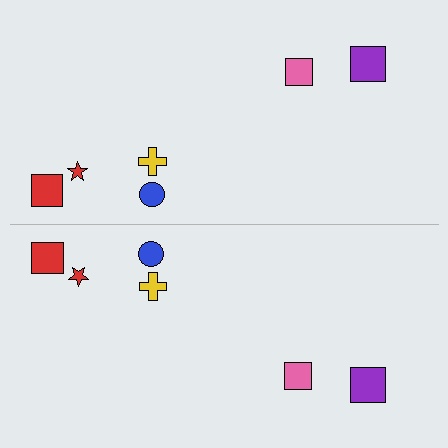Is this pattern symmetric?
Yes, this pattern has bilateral (reflection) symmetry.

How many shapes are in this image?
There are 12 shapes in this image.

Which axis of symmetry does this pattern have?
The pattern has a horizontal axis of symmetry running through the center of the image.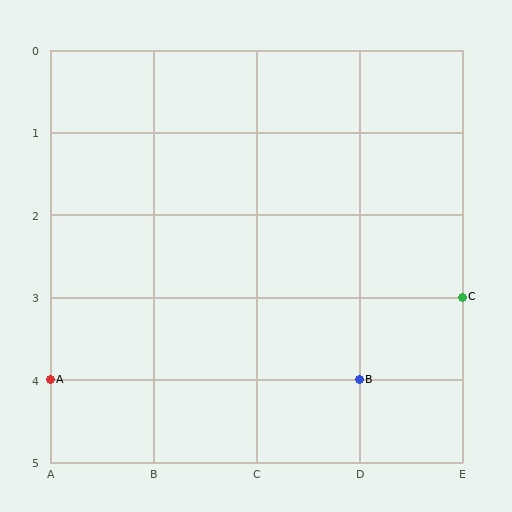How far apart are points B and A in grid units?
Points B and A are 3 columns apart.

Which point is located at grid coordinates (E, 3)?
Point C is at (E, 3).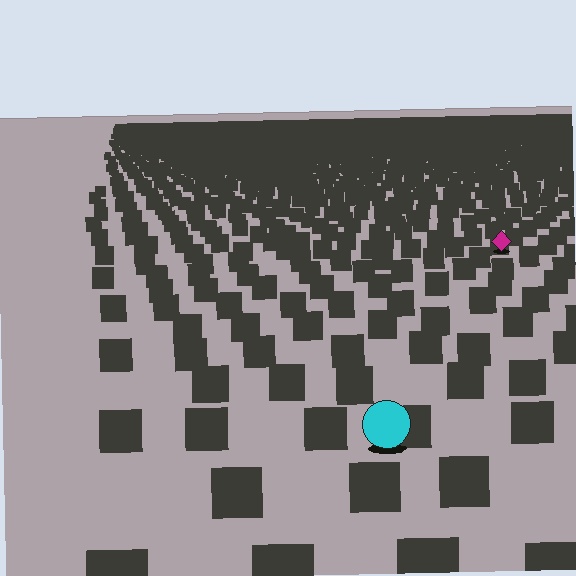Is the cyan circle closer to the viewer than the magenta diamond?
Yes. The cyan circle is closer — you can tell from the texture gradient: the ground texture is coarser near it.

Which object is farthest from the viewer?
The magenta diamond is farthest from the viewer. It appears smaller and the ground texture around it is denser.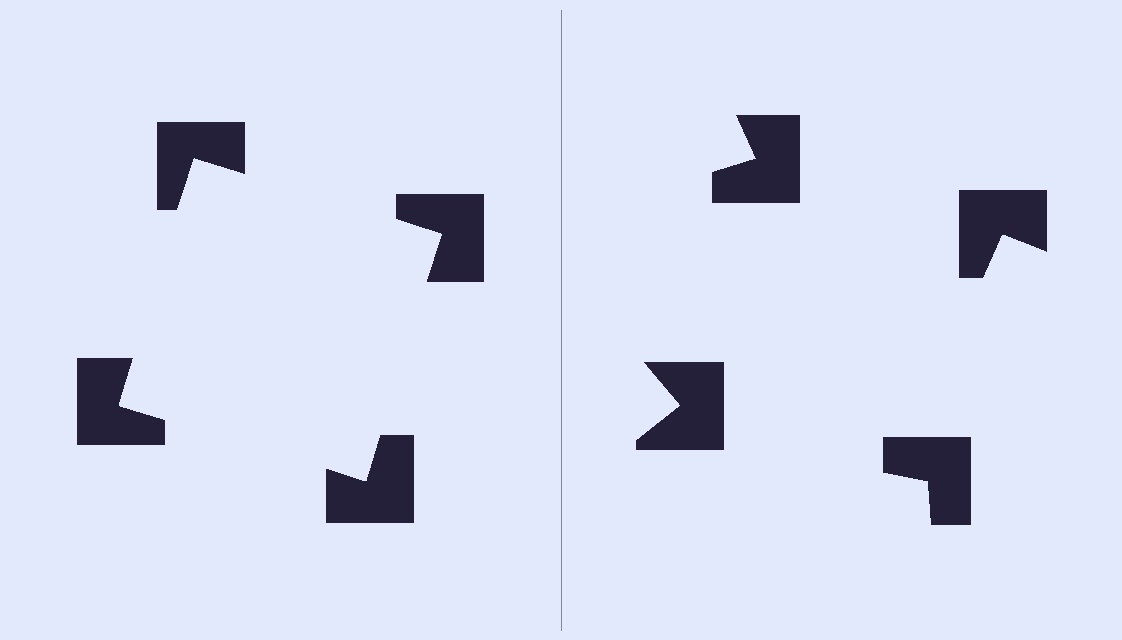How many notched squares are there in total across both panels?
8 — 4 on each side.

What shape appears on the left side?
An illusory square.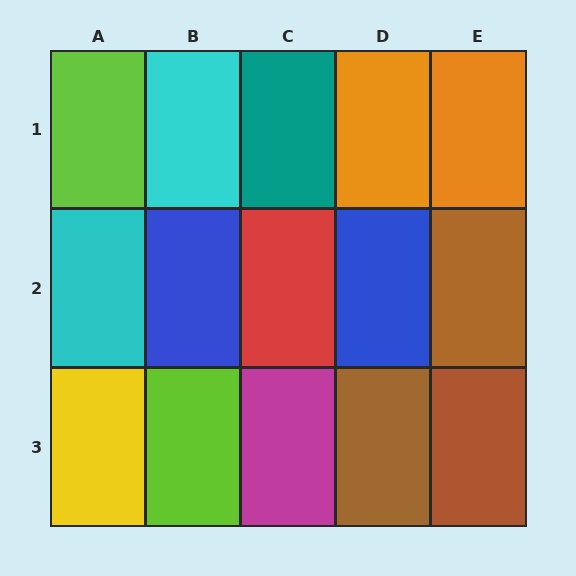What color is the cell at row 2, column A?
Cyan.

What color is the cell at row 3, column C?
Magenta.